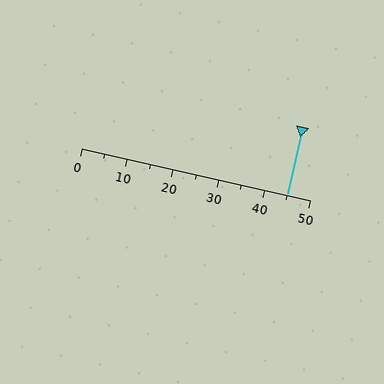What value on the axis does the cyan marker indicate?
The marker indicates approximately 45.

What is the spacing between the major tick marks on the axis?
The major ticks are spaced 10 apart.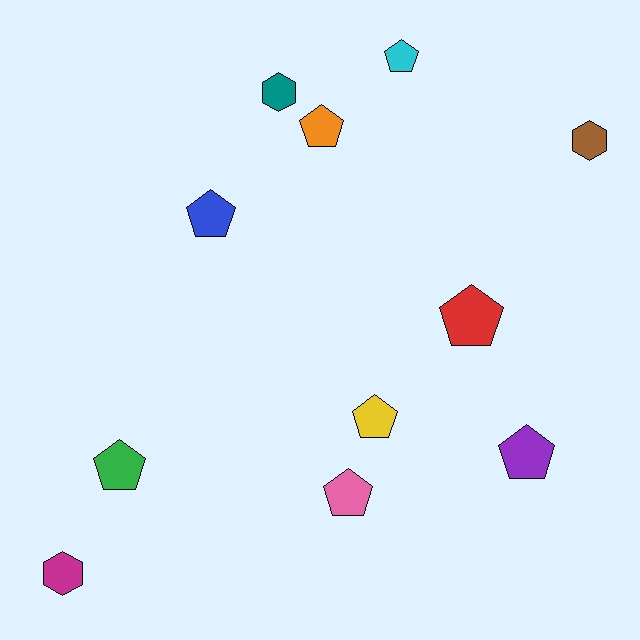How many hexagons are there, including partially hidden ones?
There are 3 hexagons.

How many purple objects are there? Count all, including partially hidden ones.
There is 1 purple object.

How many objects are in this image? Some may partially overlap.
There are 11 objects.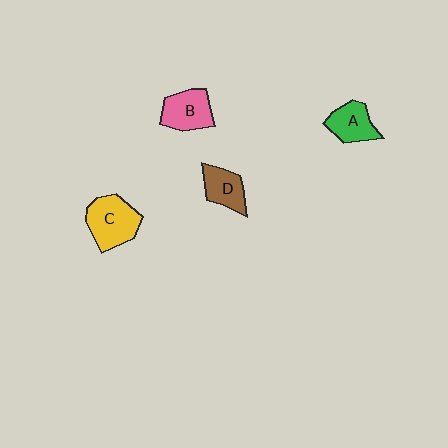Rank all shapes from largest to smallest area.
From largest to smallest: C (yellow), B (pink), A (green), D (brown).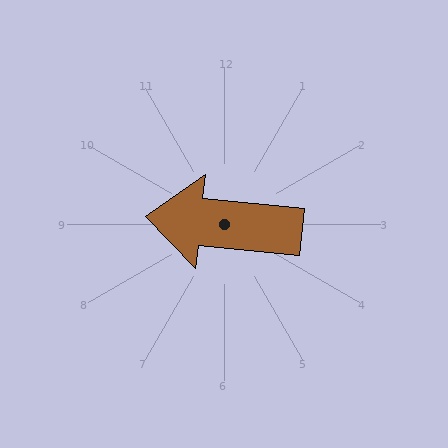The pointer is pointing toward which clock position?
Roughly 9 o'clock.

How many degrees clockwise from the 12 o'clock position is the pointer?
Approximately 276 degrees.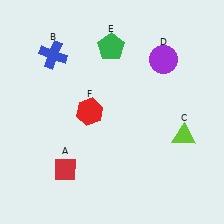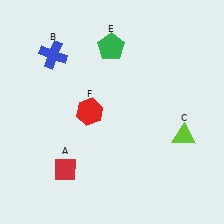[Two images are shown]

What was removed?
The purple circle (D) was removed in Image 2.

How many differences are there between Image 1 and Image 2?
There is 1 difference between the two images.